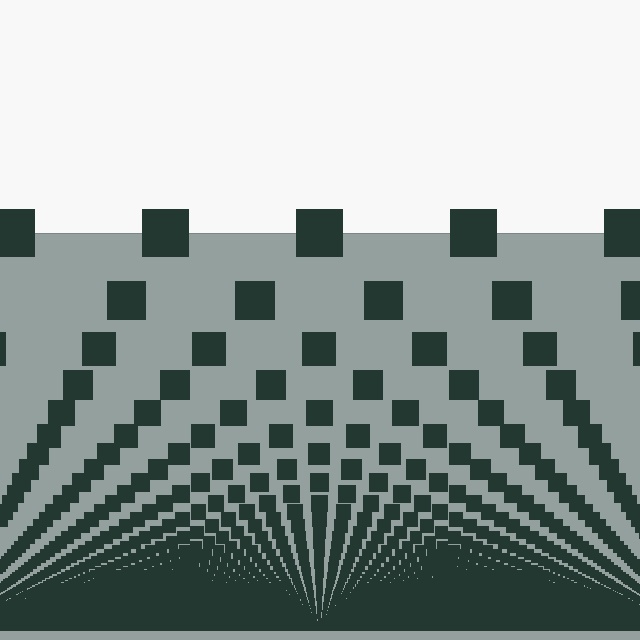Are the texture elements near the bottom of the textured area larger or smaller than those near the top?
Smaller. The gradient is inverted — elements near the bottom are smaller and denser.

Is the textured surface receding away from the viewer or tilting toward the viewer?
The surface appears to tilt toward the viewer. Texture elements get larger and sparser toward the top.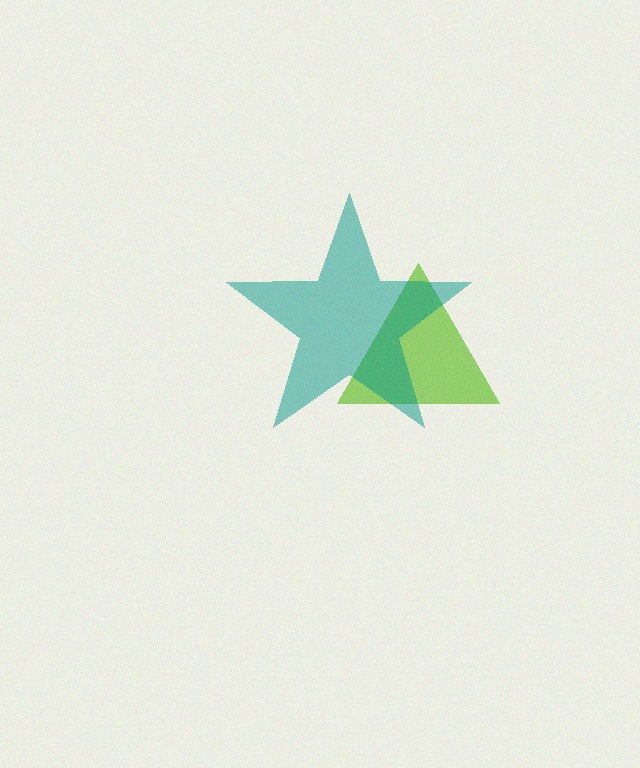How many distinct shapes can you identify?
There are 2 distinct shapes: a lime triangle, a teal star.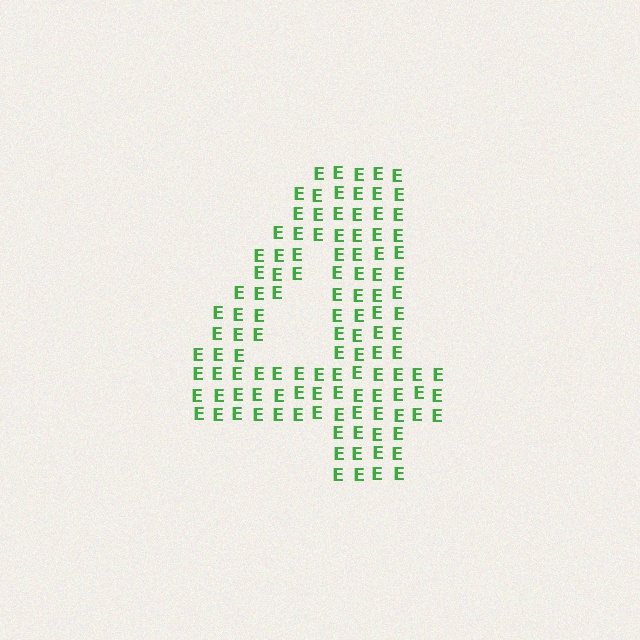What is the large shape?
The large shape is the digit 4.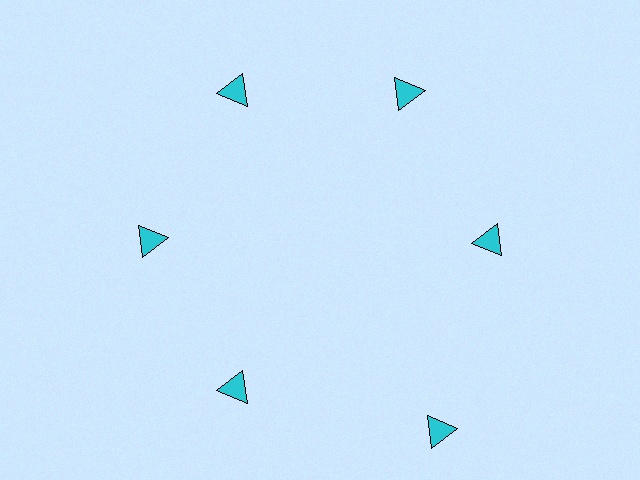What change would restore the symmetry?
The symmetry would be restored by moving it inward, back onto the ring so that all 6 triangles sit at equal angles and equal distance from the center.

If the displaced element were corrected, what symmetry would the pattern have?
It would have 6-fold rotational symmetry — the pattern would map onto itself every 60 degrees.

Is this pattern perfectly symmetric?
No. The 6 cyan triangles are arranged in a ring, but one element near the 5 o'clock position is pushed outward from the center, breaking the 6-fold rotational symmetry.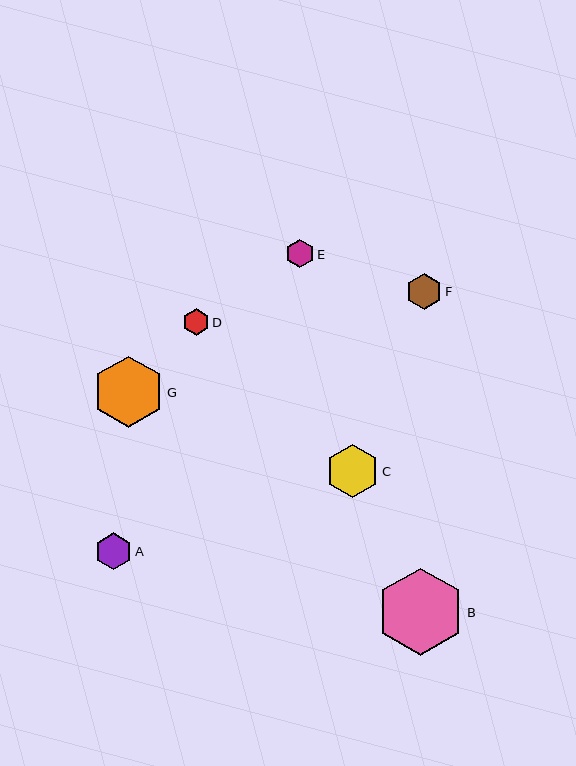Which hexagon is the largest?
Hexagon B is the largest with a size of approximately 87 pixels.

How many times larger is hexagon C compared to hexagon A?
Hexagon C is approximately 1.4 times the size of hexagon A.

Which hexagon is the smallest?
Hexagon D is the smallest with a size of approximately 26 pixels.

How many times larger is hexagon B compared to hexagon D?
Hexagon B is approximately 3.3 times the size of hexagon D.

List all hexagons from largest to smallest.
From largest to smallest: B, G, C, A, F, E, D.